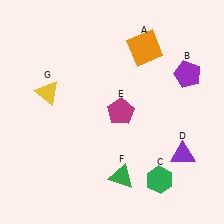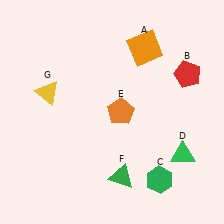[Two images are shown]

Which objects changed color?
B changed from purple to red. D changed from purple to green. E changed from magenta to orange.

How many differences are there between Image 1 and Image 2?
There are 3 differences between the two images.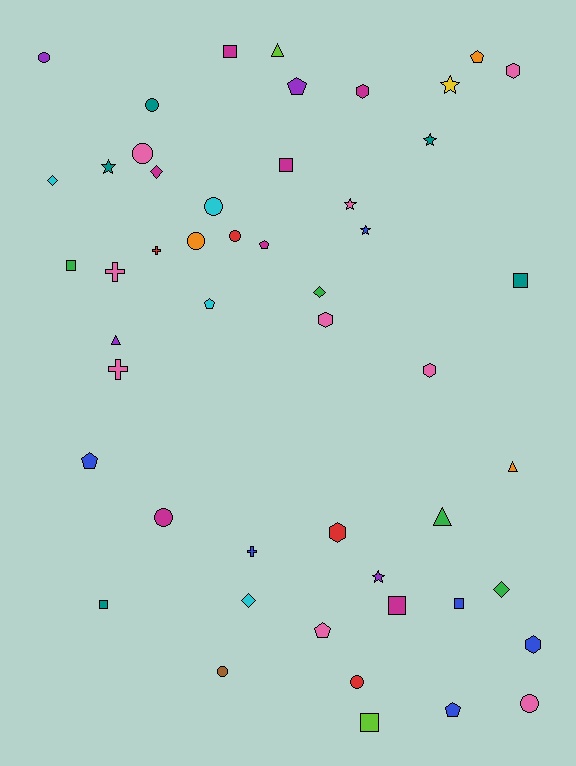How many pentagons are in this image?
There are 7 pentagons.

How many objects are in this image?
There are 50 objects.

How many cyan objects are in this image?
There are 4 cyan objects.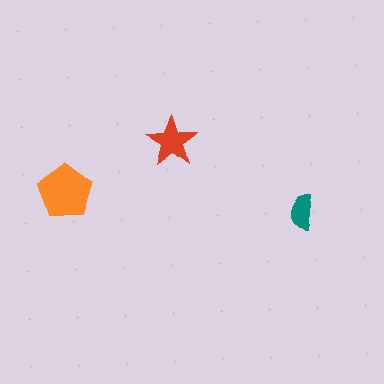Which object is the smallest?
The teal semicircle.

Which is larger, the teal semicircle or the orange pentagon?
The orange pentagon.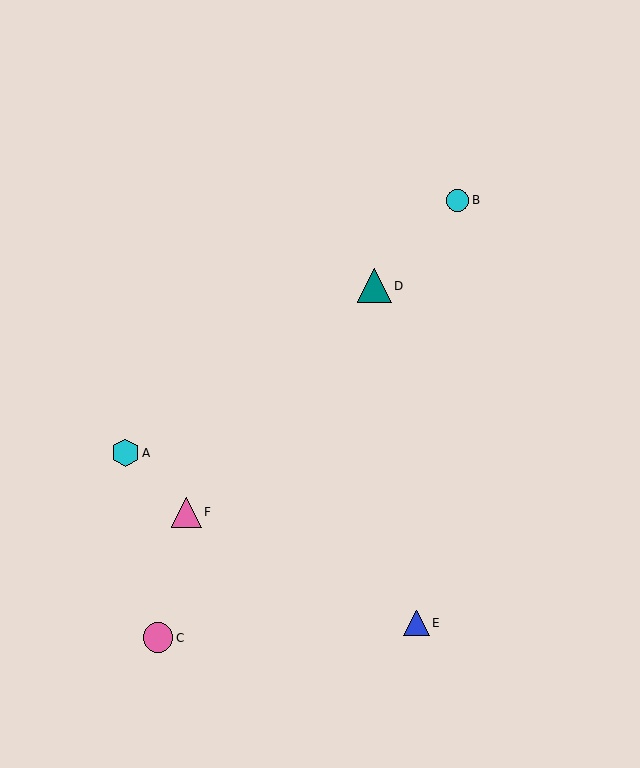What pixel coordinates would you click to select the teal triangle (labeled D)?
Click at (374, 286) to select the teal triangle D.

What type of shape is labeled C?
Shape C is a pink circle.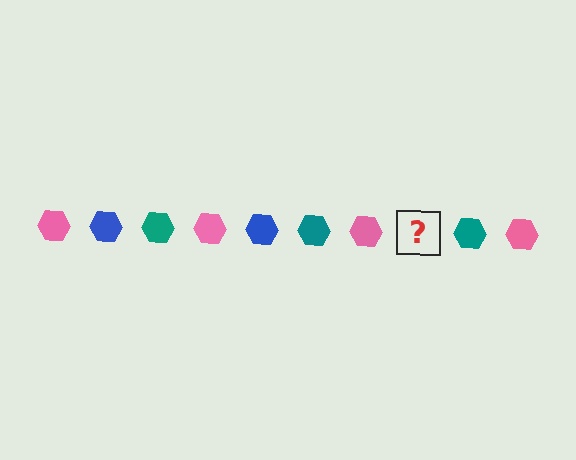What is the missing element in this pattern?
The missing element is a blue hexagon.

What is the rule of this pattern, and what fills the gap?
The rule is that the pattern cycles through pink, blue, teal hexagons. The gap should be filled with a blue hexagon.